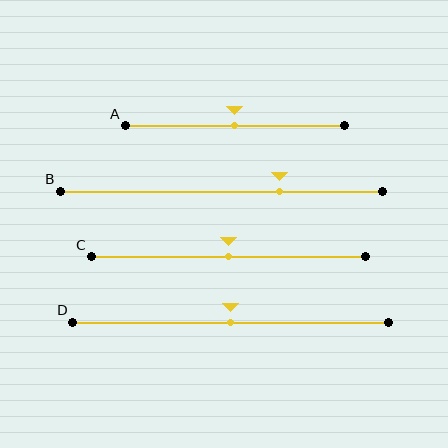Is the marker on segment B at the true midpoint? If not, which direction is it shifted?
No, the marker on segment B is shifted to the right by about 18% of the segment length.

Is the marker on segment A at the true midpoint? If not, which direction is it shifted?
Yes, the marker on segment A is at the true midpoint.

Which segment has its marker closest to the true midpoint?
Segment A has its marker closest to the true midpoint.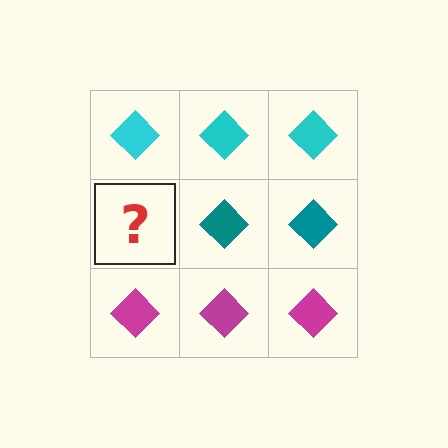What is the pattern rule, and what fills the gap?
The rule is that each row has a consistent color. The gap should be filled with a teal diamond.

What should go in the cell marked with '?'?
The missing cell should contain a teal diamond.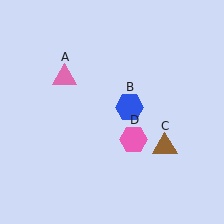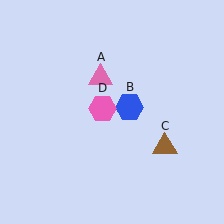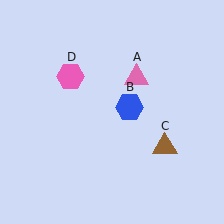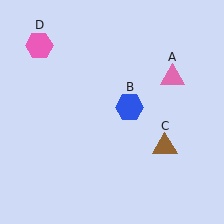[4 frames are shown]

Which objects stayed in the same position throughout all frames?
Blue hexagon (object B) and brown triangle (object C) remained stationary.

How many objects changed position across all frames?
2 objects changed position: pink triangle (object A), pink hexagon (object D).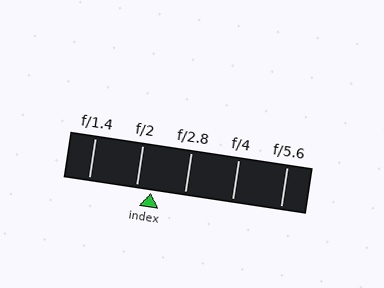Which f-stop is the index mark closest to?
The index mark is closest to f/2.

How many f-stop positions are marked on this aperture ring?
There are 5 f-stop positions marked.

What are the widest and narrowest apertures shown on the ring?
The widest aperture shown is f/1.4 and the narrowest is f/5.6.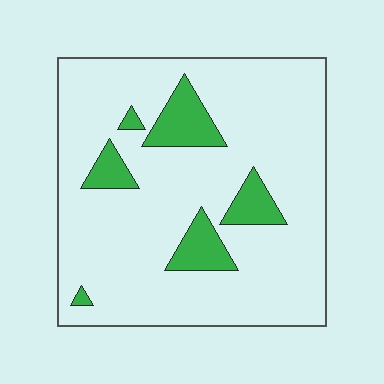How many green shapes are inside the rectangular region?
6.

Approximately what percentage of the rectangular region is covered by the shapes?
Approximately 15%.